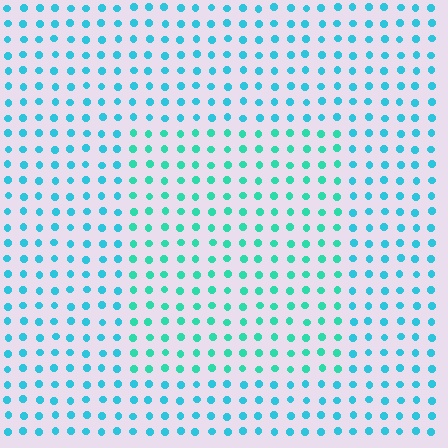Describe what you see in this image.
The image is filled with small cyan elements in a uniform arrangement. A rectangle-shaped region is visible where the elements are tinted to a slightly different hue, forming a subtle color boundary.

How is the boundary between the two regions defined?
The boundary is defined purely by a slight shift in hue (about 25 degrees). Spacing, size, and orientation are identical on both sides.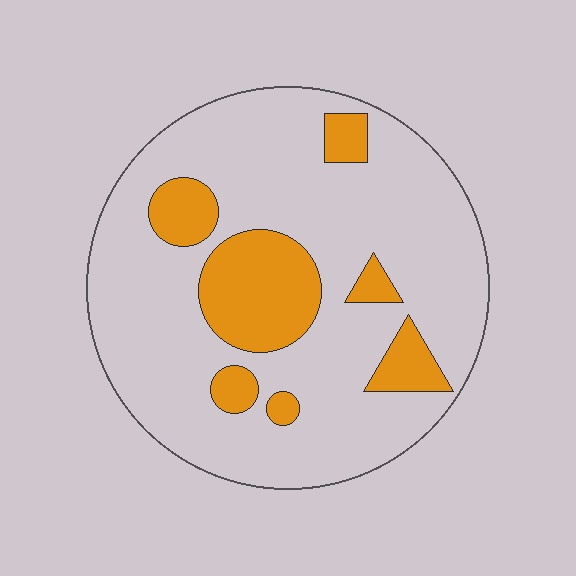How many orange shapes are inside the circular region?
7.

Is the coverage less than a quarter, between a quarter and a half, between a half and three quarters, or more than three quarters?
Less than a quarter.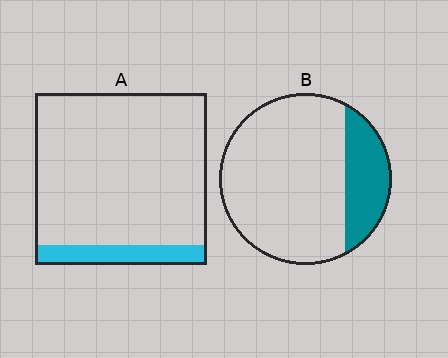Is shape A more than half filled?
No.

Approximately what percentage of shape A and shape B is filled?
A is approximately 10% and B is approximately 20%.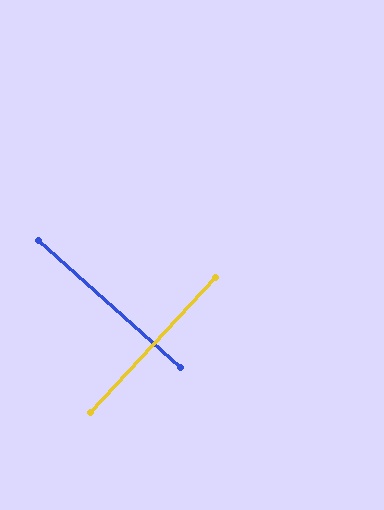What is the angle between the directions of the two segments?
Approximately 89 degrees.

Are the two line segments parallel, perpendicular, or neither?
Perpendicular — they meet at approximately 89°.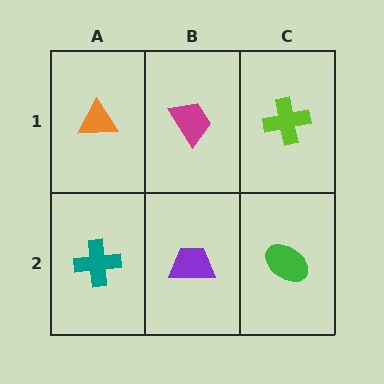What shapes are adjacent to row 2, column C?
A lime cross (row 1, column C), a purple trapezoid (row 2, column B).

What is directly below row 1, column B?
A purple trapezoid.